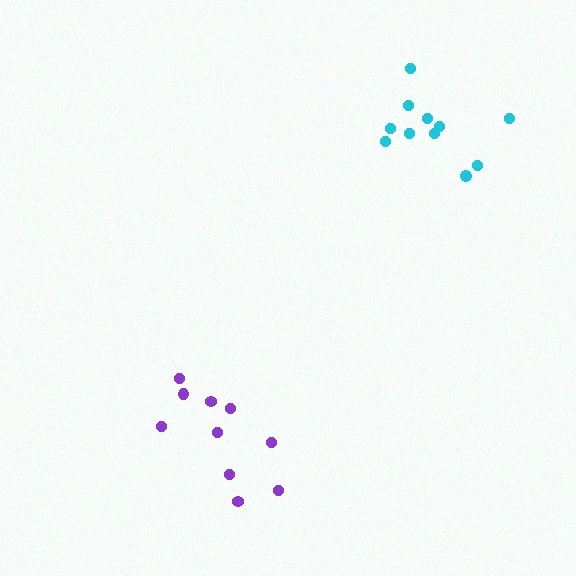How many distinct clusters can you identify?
There are 2 distinct clusters.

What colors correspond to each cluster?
The clusters are colored: cyan, purple.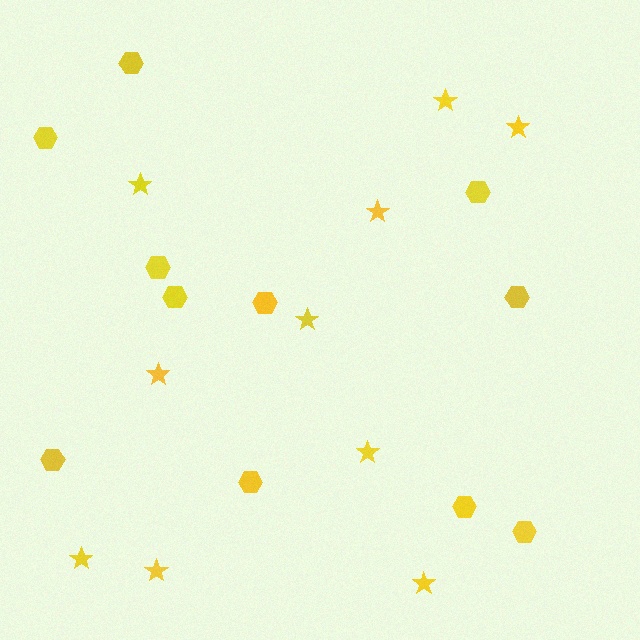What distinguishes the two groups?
There are 2 groups: one group of stars (10) and one group of hexagons (11).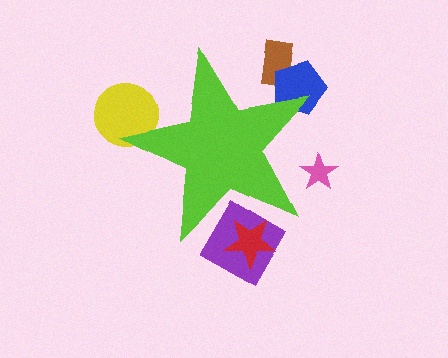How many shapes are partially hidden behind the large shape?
6 shapes are partially hidden.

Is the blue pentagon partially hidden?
Yes, the blue pentagon is partially hidden behind the lime star.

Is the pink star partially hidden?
Yes, the pink star is partially hidden behind the lime star.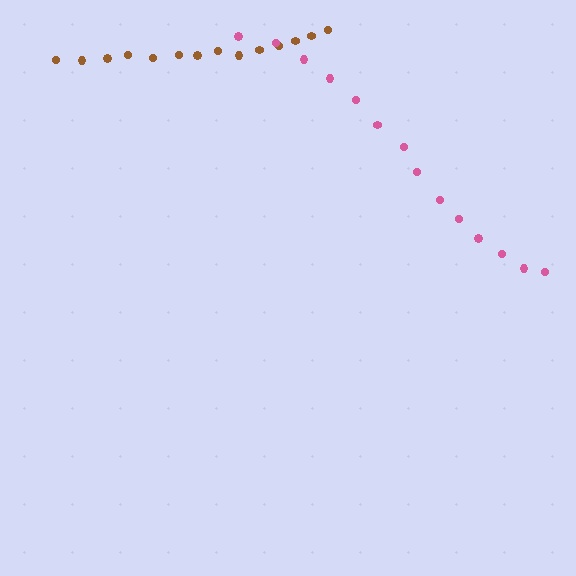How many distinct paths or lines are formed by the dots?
There are 2 distinct paths.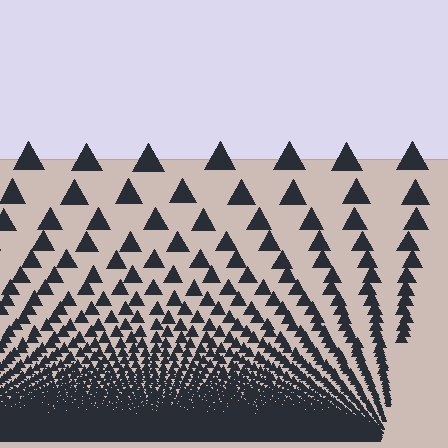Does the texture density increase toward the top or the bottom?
Density increases toward the bottom.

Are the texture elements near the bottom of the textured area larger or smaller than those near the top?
Smaller. The gradient is inverted — elements near the bottom are smaller and denser.